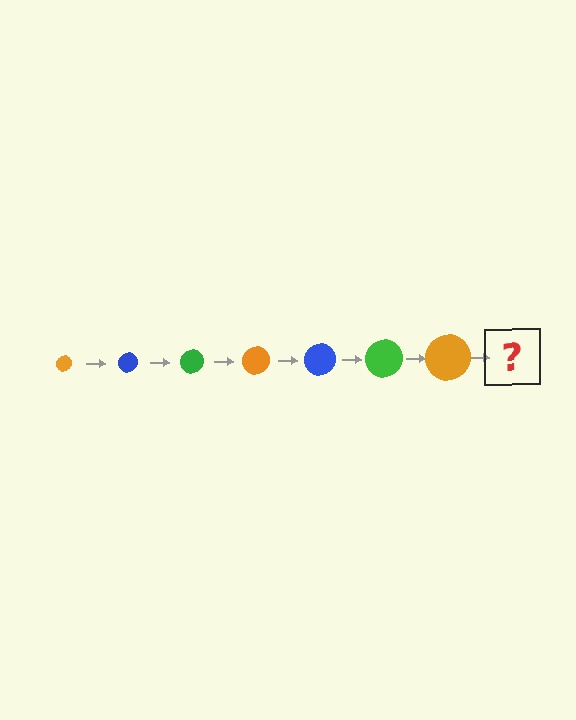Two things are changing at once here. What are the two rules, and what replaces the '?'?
The two rules are that the circle grows larger each step and the color cycles through orange, blue, and green. The '?' should be a blue circle, larger than the previous one.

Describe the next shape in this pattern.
It should be a blue circle, larger than the previous one.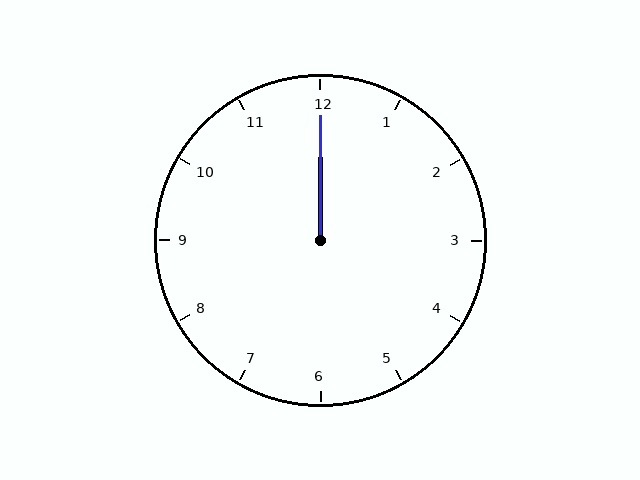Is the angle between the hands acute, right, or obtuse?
It is acute.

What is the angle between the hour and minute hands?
Approximately 0 degrees.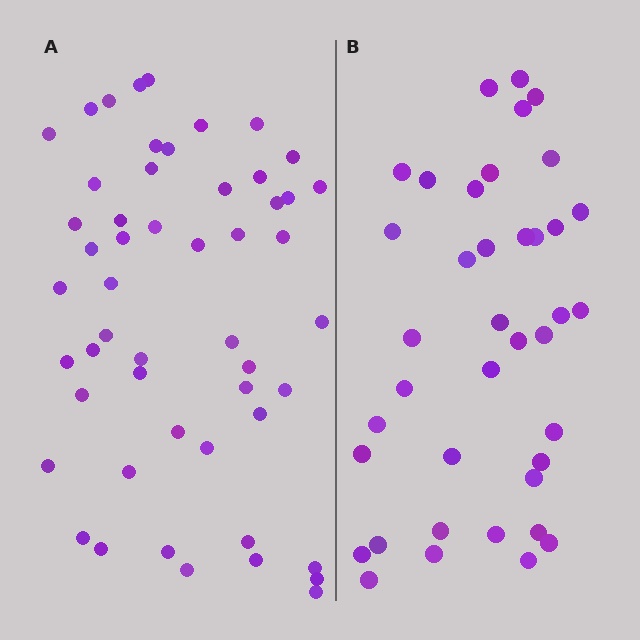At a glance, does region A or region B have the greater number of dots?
Region A (the left region) has more dots.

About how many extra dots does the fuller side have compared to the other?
Region A has approximately 15 more dots than region B.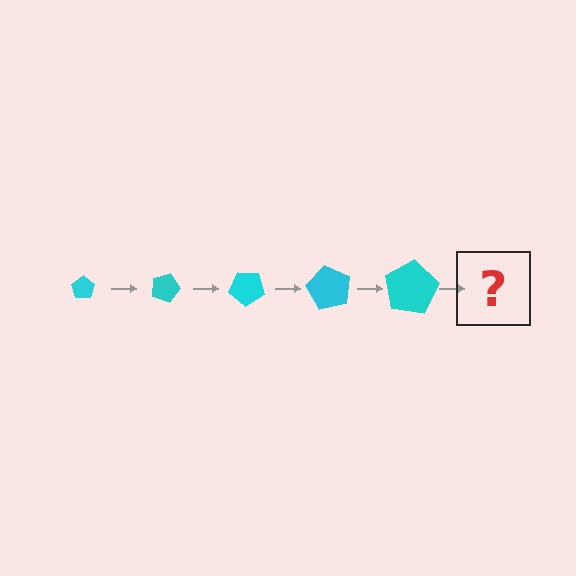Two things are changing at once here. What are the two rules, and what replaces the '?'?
The two rules are that the pentagon grows larger each step and it rotates 20 degrees each step. The '?' should be a pentagon, larger than the previous one and rotated 100 degrees from the start.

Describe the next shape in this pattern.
It should be a pentagon, larger than the previous one and rotated 100 degrees from the start.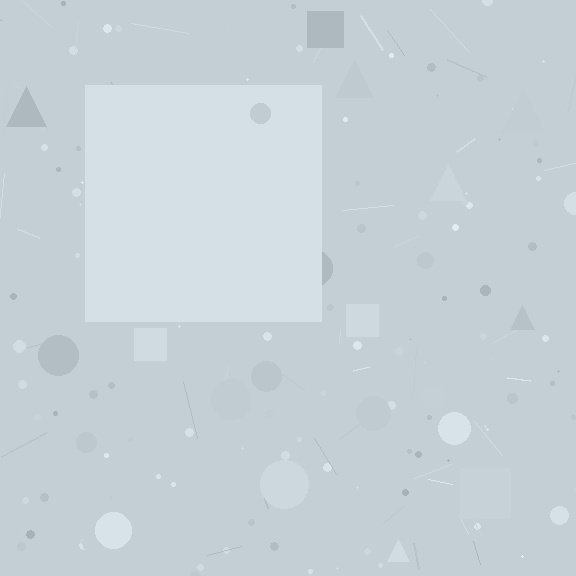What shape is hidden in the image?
A square is hidden in the image.